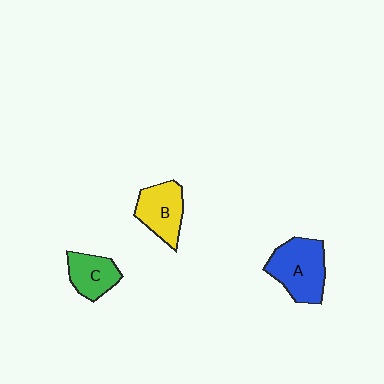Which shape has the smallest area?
Shape C (green).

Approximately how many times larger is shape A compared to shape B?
Approximately 1.3 times.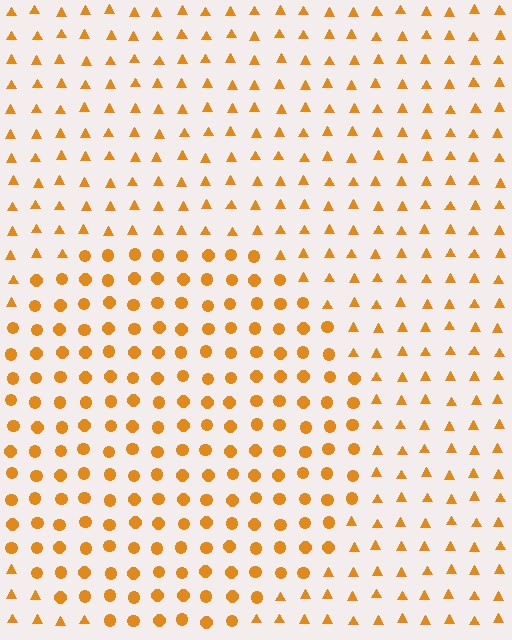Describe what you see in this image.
The image is filled with small orange elements arranged in a uniform grid. A circle-shaped region contains circles, while the surrounding area contains triangles. The boundary is defined purely by the change in element shape.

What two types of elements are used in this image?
The image uses circles inside the circle region and triangles outside it.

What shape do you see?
I see a circle.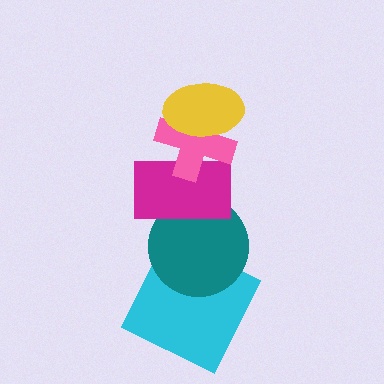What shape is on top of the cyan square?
The teal circle is on top of the cyan square.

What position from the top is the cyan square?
The cyan square is 5th from the top.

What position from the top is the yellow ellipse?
The yellow ellipse is 1st from the top.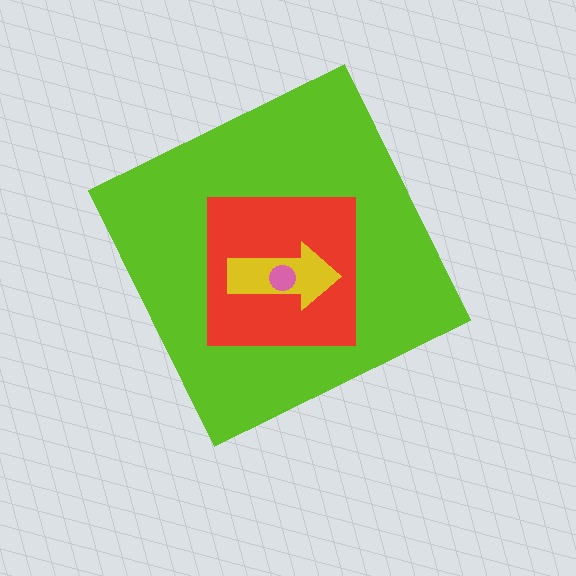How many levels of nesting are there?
4.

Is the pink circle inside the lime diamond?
Yes.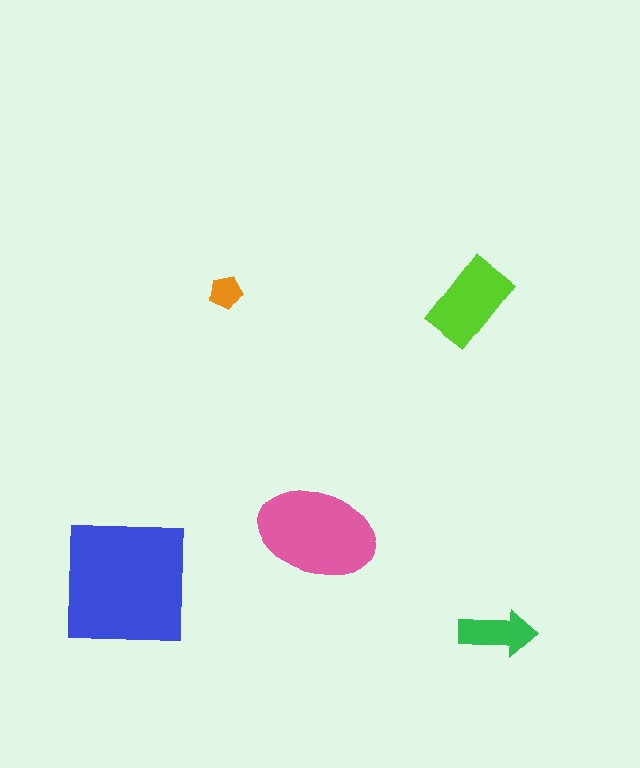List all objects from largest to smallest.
The blue square, the pink ellipse, the lime rectangle, the green arrow, the orange pentagon.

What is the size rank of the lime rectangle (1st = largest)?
3rd.